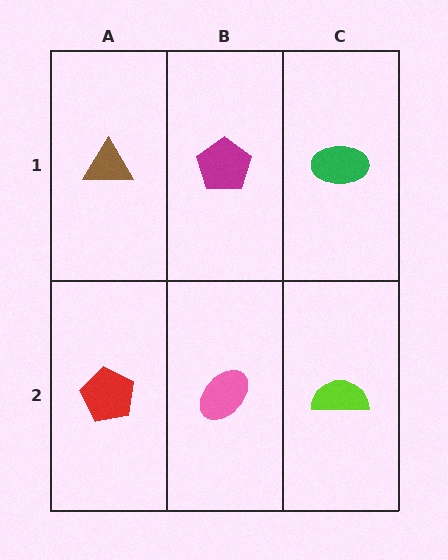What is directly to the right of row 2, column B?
A lime semicircle.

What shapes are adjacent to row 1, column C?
A lime semicircle (row 2, column C), a magenta pentagon (row 1, column B).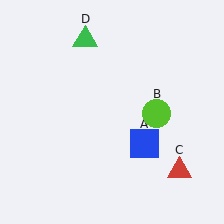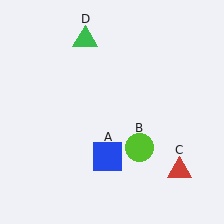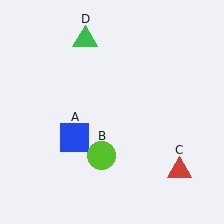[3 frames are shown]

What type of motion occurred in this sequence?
The blue square (object A), lime circle (object B) rotated clockwise around the center of the scene.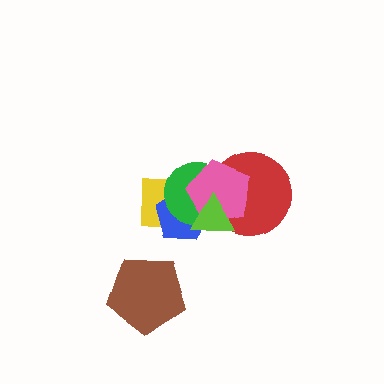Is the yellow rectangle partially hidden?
Yes, it is partially covered by another shape.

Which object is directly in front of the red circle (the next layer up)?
The green circle is directly in front of the red circle.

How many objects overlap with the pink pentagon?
5 objects overlap with the pink pentagon.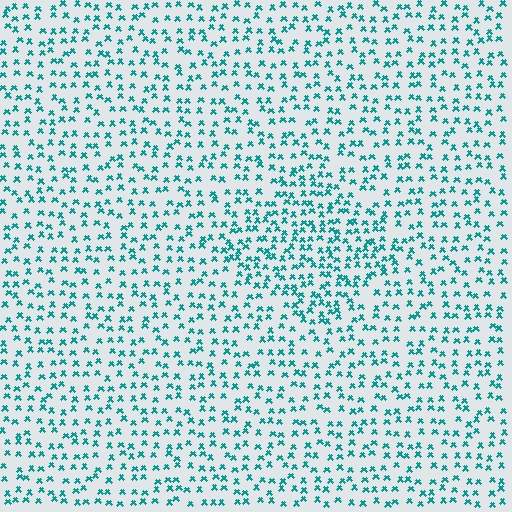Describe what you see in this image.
The image contains small teal elements arranged at two different densities. A diamond-shaped region is visible where the elements are more densely packed than the surrounding area.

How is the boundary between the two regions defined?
The boundary is defined by a change in element density (approximately 1.6x ratio). All elements are the same color, size, and shape.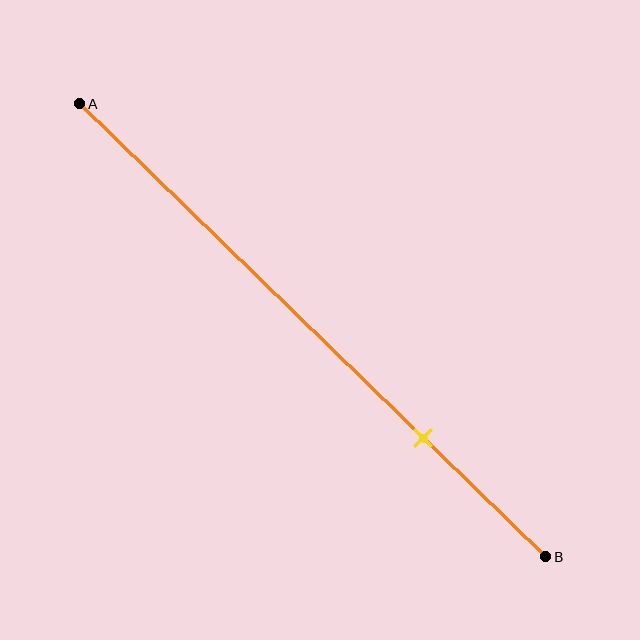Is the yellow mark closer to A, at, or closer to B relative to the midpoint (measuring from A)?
The yellow mark is closer to point B than the midpoint of segment AB.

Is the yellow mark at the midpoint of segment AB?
No, the mark is at about 75% from A, not at the 50% midpoint.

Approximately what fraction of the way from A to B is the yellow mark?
The yellow mark is approximately 75% of the way from A to B.